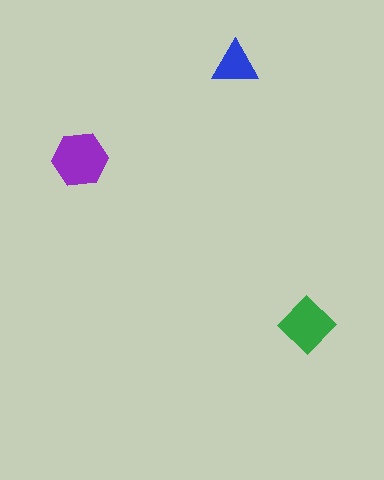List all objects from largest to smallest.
The purple hexagon, the green diamond, the blue triangle.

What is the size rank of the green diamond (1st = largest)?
2nd.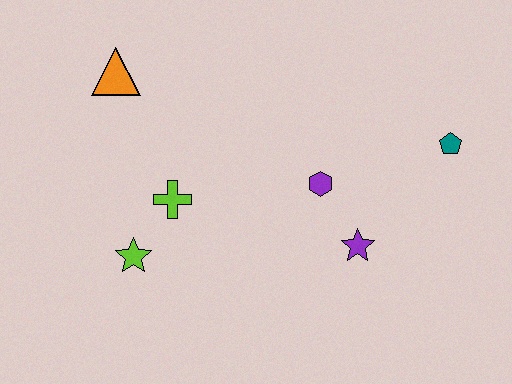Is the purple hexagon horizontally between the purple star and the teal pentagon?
No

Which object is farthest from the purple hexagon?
The orange triangle is farthest from the purple hexagon.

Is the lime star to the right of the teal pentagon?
No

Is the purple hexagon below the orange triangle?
Yes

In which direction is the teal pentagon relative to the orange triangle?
The teal pentagon is to the right of the orange triangle.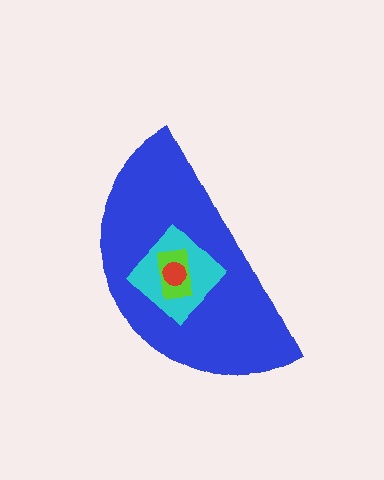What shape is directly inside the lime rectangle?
The red circle.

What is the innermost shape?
The red circle.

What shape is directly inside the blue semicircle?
The cyan diamond.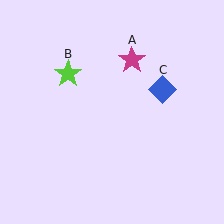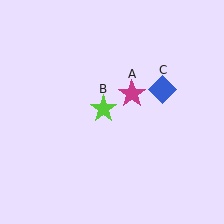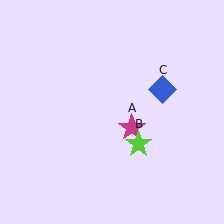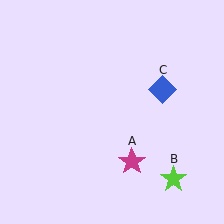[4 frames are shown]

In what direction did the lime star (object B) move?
The lime star (object B) moved down and to the right.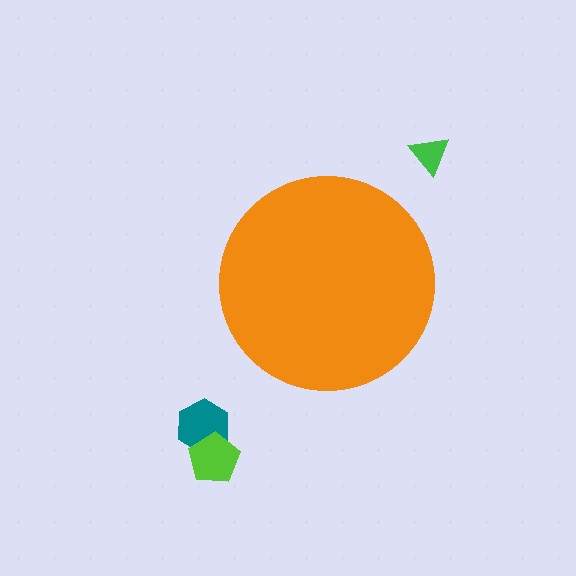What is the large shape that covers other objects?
An orange circle.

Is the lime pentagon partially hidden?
No, the lime pentagon is fully visible.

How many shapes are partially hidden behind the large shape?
0 shapes are partially hidden.